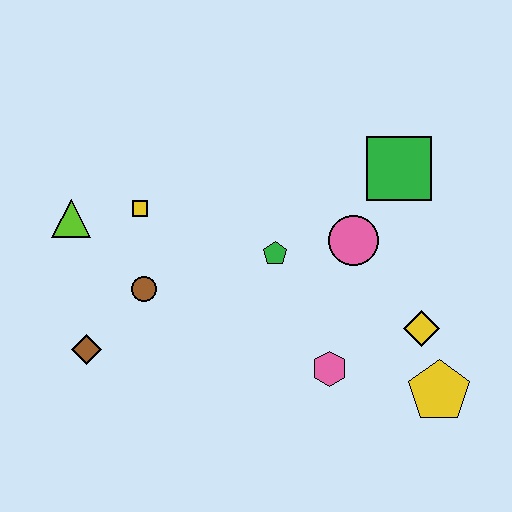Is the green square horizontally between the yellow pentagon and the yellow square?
Yes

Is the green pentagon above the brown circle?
Yes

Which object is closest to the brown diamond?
The brown circle is closest to the brown diamond.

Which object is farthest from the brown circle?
The yellow pentagon is farthest from the brown circle.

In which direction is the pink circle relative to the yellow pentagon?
The pink circle is above the yellow pentagon.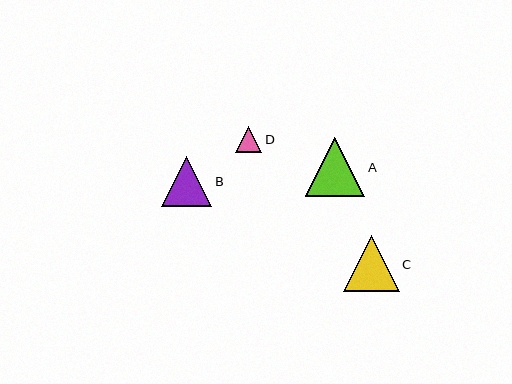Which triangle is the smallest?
Triangle D is the smallest with a size of approximately 26 pixels.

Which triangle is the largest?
Triangle A is the largest with a size of approximately 60 pixels.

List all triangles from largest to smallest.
From largest to smallest: A, C, B, D.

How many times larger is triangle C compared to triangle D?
Triangle C is approximately 2.1 times the size of triangle D.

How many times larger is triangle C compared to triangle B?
Triangle C is approximately 1.1 times the size of triangle B.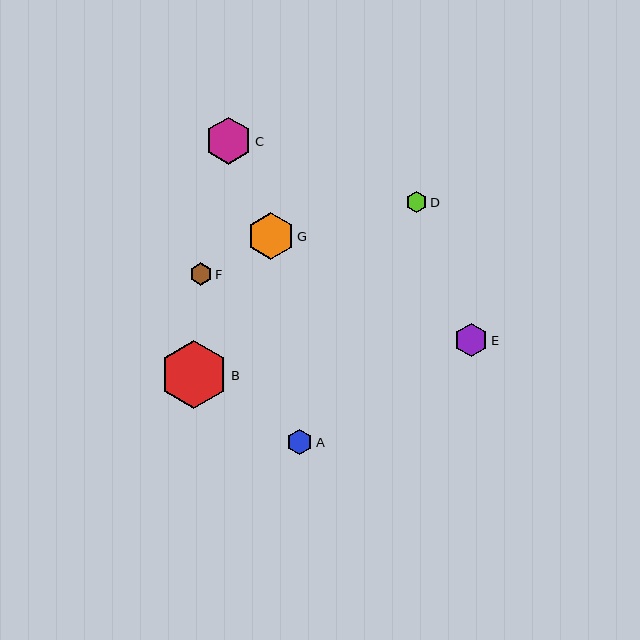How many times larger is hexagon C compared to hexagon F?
Hexagon C is approximately 2.1 times the size of hexagon F.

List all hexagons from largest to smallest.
From largest to smallest: B, G, C, E, A, F, D.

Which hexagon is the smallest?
Hexagon D is the smallest with a size of approximately 21 pixels.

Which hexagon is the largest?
Hexagon B is the largest with a size of approximately 69 pixels.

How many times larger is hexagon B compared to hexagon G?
Hexagon B is approximately 1.4 times the size of hexagon G.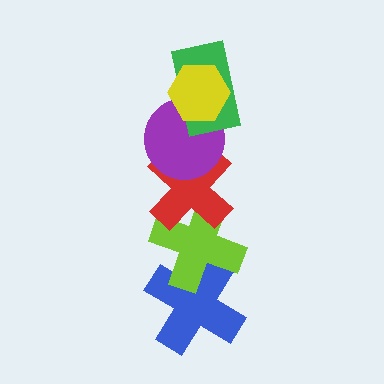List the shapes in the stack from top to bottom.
From top to bottom: the yellow hexagon, the green rectangle, the purple circle, the red cross, the lime cross, the blue cross.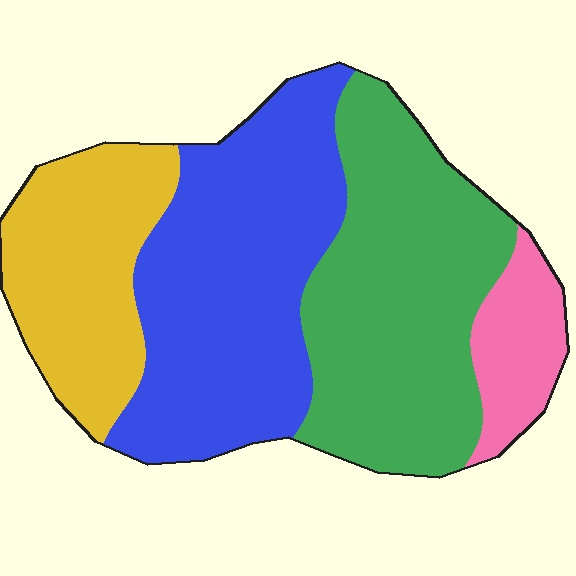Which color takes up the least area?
Pink, at roughly 10%.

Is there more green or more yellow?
Green.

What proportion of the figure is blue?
Blue takes up about three eighths (3/8) of the figure.